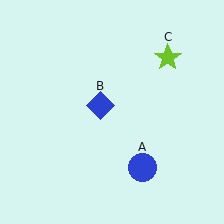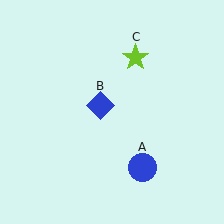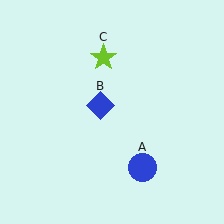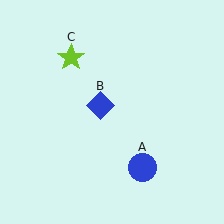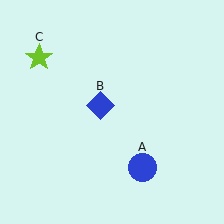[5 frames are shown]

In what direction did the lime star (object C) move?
The lime star (object C) moved left.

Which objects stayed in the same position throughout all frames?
Blue circle (object A) and blue diamond (object B) remained stationary.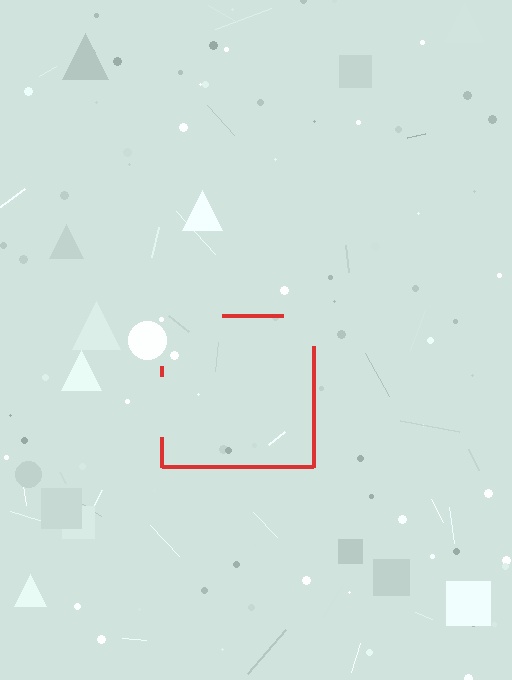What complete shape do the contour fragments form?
The contour fragments form a square.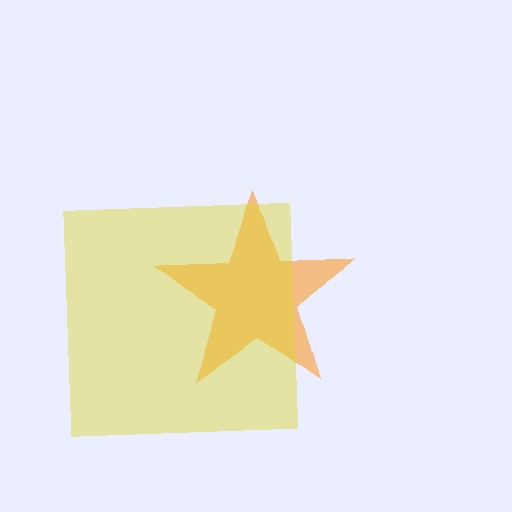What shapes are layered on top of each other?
The layered shapes are: an orange star, a yellow square.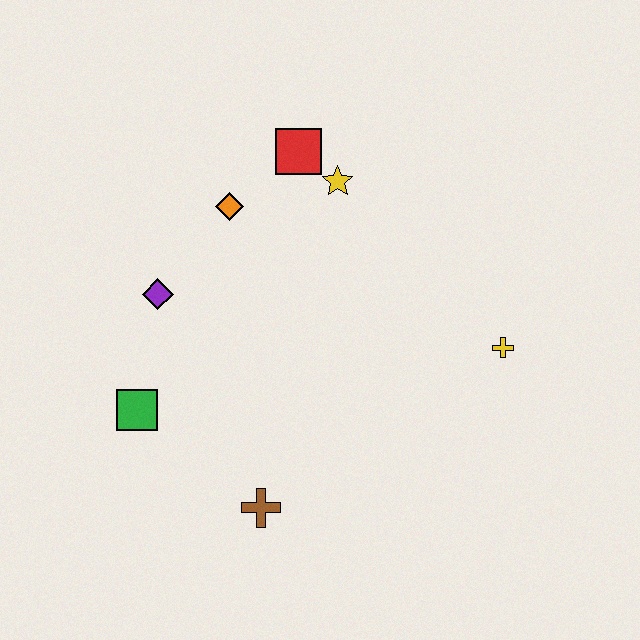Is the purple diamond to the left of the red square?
Yes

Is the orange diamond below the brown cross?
No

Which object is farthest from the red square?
The brown cross is farthest from the red square.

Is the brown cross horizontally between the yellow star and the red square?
No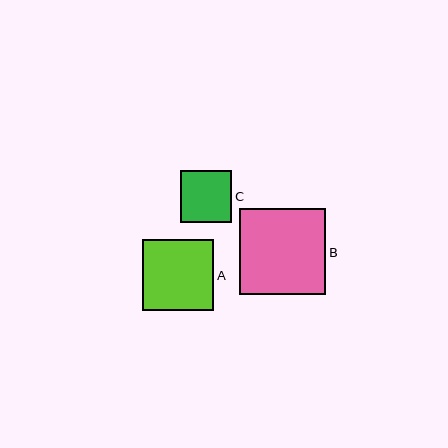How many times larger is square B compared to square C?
Square B is approximately 1.7 times the size of square C.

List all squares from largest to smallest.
From largest to smallest: B, A, C.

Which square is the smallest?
Square C is the smallest with a size of approximately 51 pixels.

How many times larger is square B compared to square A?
Square B is approximately 1.2 times the size of square A.